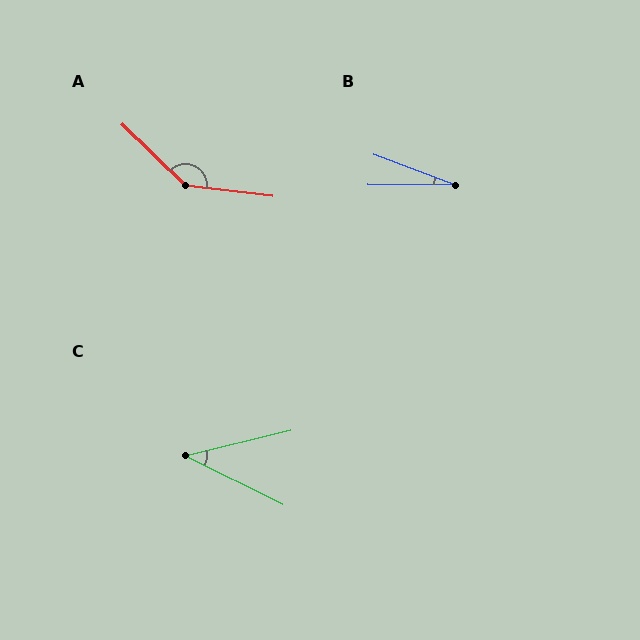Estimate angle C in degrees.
Approximately 40 degrees.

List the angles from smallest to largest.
B (20°), C (40°), A (143°).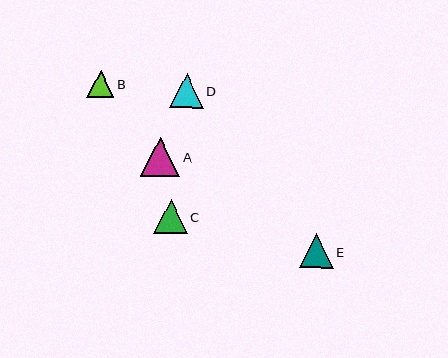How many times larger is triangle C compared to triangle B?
Triangle C is approximately 1.2 times the size of triangle B.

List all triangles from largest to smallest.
From largest to smallest: A, C, D, E, B.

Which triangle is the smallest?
Triangle B is the smallest with a size of approximately 27 pixels.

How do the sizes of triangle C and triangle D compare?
Triangle C and triangle D are approximately the same size.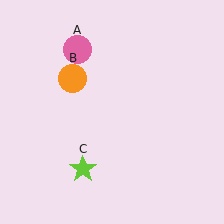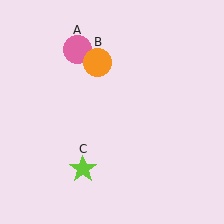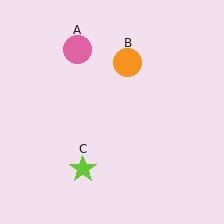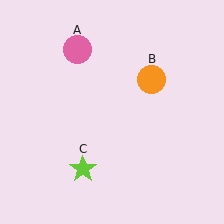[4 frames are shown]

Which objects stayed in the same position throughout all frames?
Pink circle (object A) and lime star (object C) remained stationary.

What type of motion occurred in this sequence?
The orange circle (object B) rotated clockwise around the center of the scene.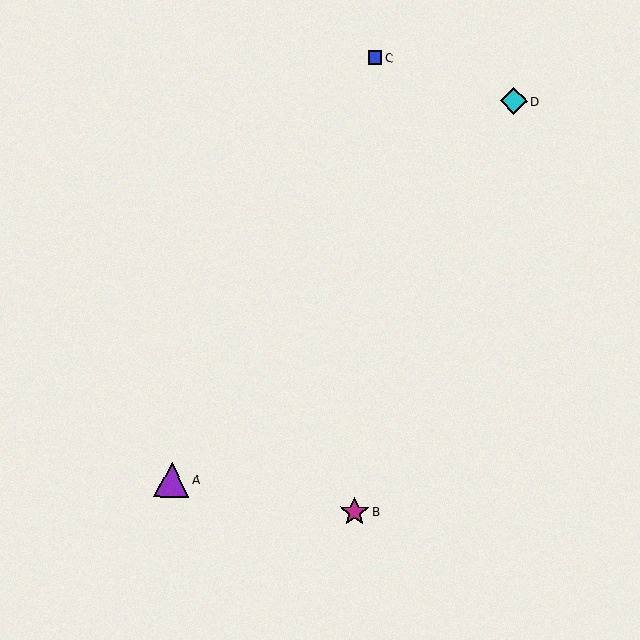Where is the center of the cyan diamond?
The center of the cyan diamond is at (514, 101).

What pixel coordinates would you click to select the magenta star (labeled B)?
Click at (354, 512) to select the magenta star B.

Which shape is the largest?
The purple triangle (labeled A) is the largest.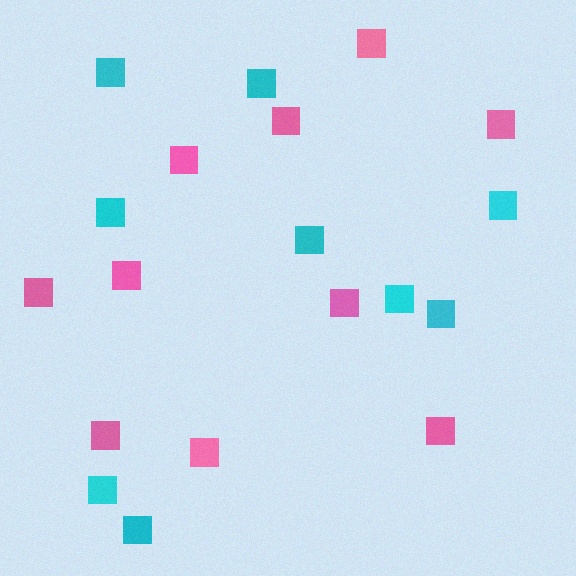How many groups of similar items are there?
There are 2 groups: one group of pink squares (10) and one group of cyan squares (9).